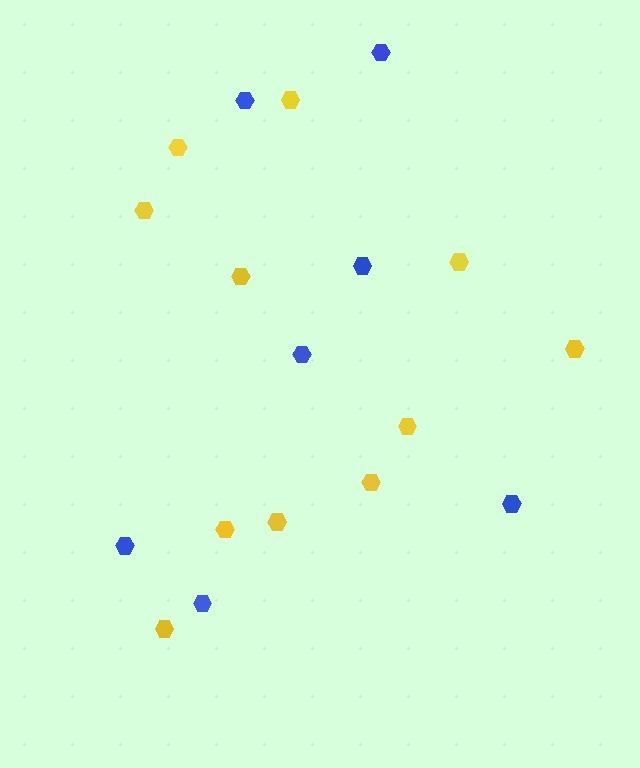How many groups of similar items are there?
There are 2 groups: one group of blue hexagons (7) and one group of yellow hexagons (11).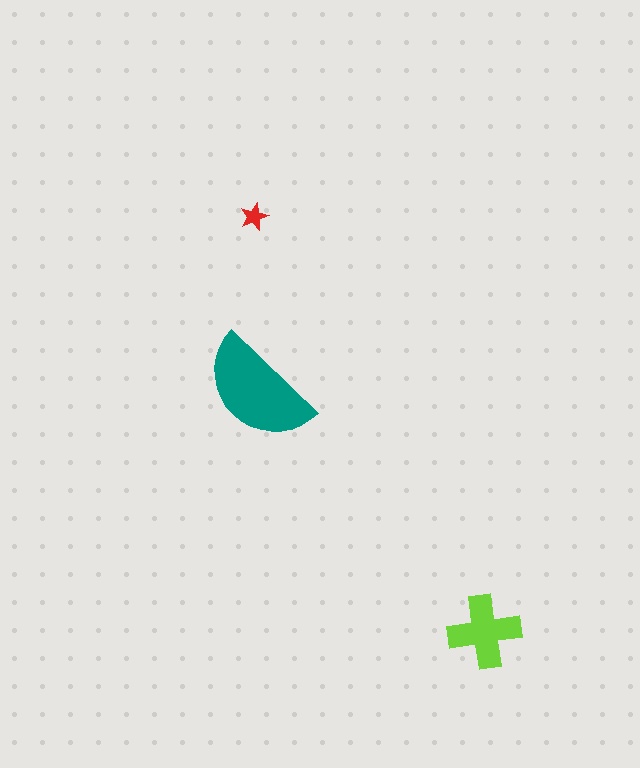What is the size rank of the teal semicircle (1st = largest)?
1st.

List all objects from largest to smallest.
The teal semicircle, the lime cross, the red star.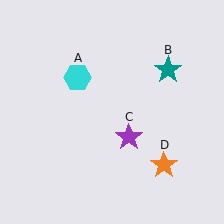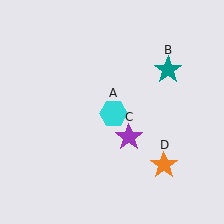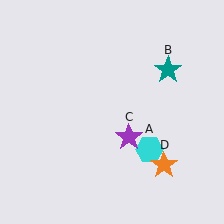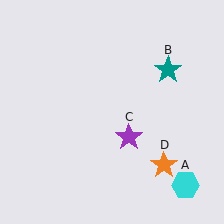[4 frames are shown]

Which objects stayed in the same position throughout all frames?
Teal star (object B) and purple star (object C) and orange star (object D) remained stationary.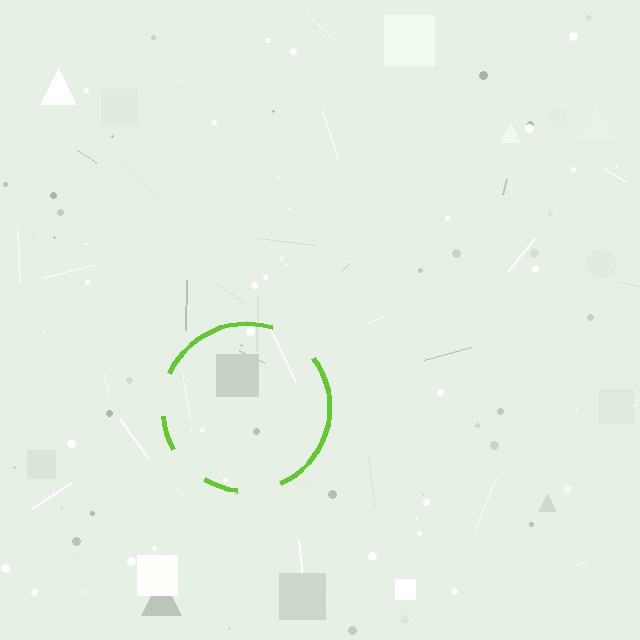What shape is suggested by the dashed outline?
The dashed outline suggests a circle.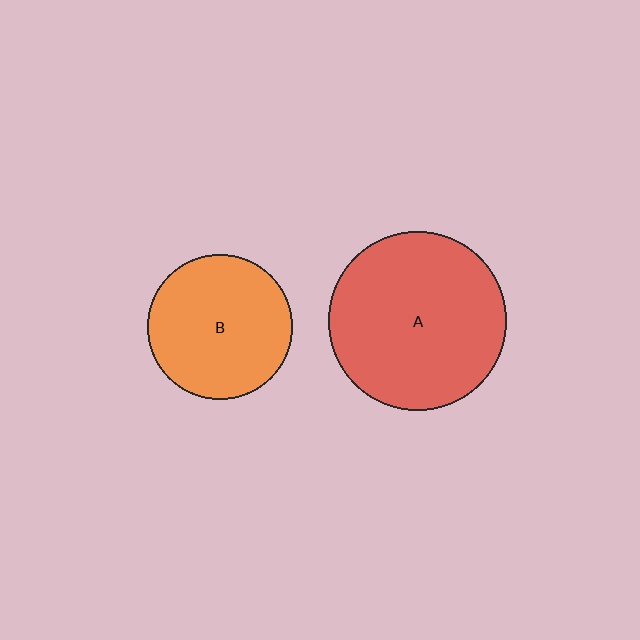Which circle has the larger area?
Circle A (red).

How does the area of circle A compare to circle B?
Approximately 1.5 times.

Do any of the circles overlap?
No, none of the circles overlap.